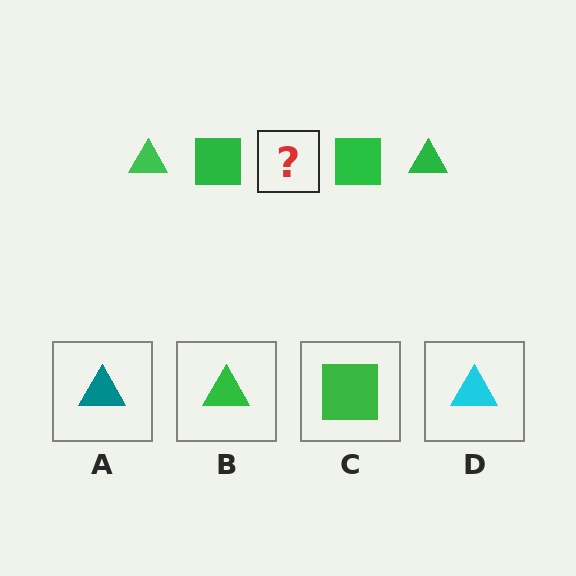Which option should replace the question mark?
Option B.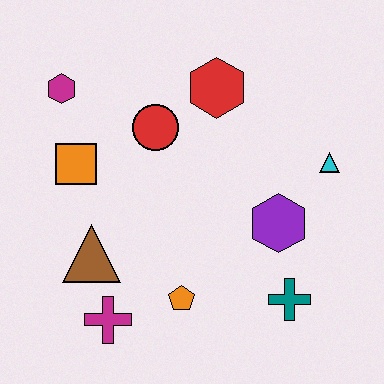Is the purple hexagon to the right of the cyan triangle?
No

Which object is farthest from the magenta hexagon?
The teal cross is farthest from the magenta hexagon.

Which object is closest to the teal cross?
The purple hexagon is closest to the teal cross.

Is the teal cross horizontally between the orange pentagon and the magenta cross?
No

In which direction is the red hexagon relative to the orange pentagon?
The red hexagon is above the orange pentagon.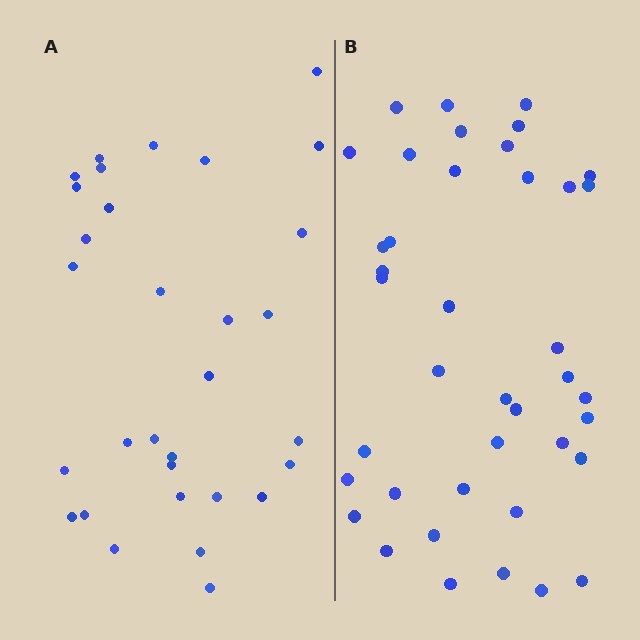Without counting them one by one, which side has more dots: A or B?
Region B (the right region) has more dots.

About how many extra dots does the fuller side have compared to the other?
Region B has roughly 8 or so more dots than region A.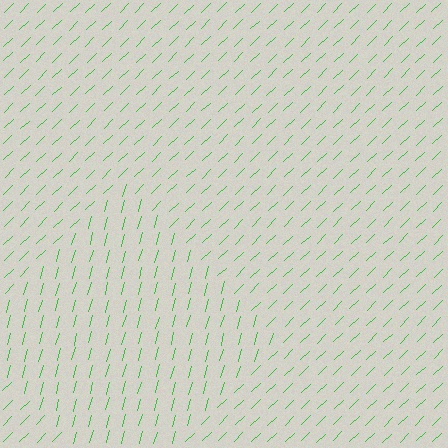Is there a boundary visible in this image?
Yes, there is a texture boundary formed by a change in line orientation.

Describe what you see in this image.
The image is filled with small green line segments. A diamond region in the image has lines oriented differently from the surrounding lines, creating a visible texture boundary.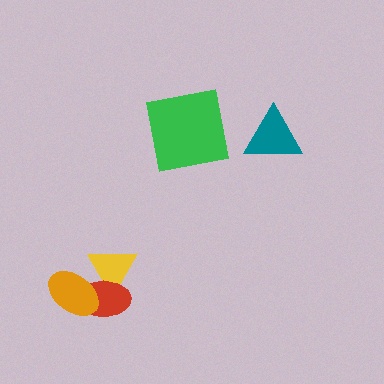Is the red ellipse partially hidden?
Yes, it is partially covered by another shape.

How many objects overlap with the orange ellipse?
2 objects overlap with the orange ellipse.